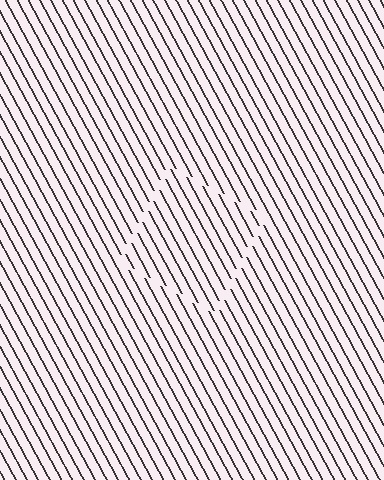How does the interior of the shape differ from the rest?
The interior of the shape contains the same grating, shifted by half a period — the contour is defined by the phase discontinuity where line-ends from the inner and outer gratings abut.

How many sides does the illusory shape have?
4 sides — the line-ends trace a square.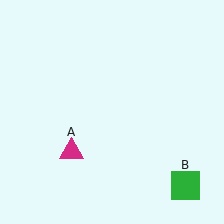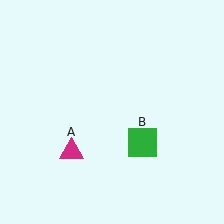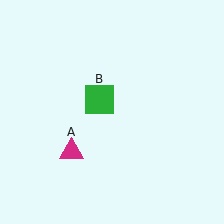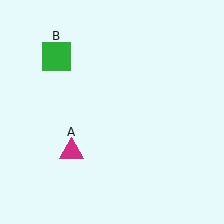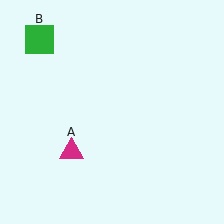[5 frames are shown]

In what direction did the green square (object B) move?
The green square (object B) moved up and to the left.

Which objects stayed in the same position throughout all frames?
Magenta triangle (object A) remained stationary.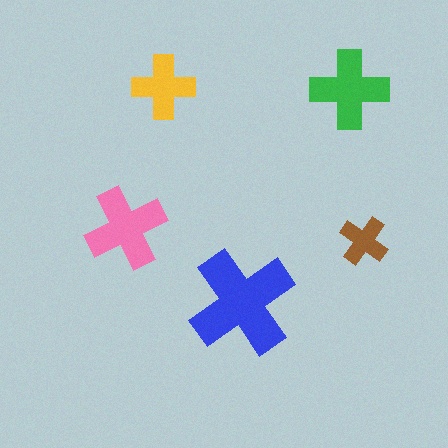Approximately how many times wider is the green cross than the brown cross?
About 1.5 times wider.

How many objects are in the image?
There are 5 objects in the image.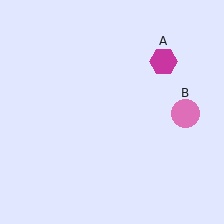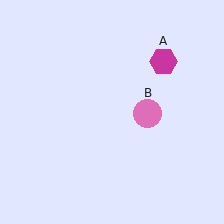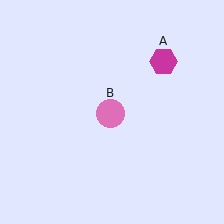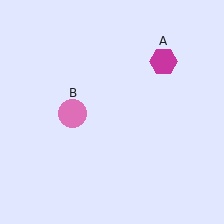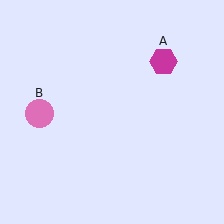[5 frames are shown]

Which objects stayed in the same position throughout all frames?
Magenta hexagon (object A) remained stationary.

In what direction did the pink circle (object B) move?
The pink circle (object B) moved left.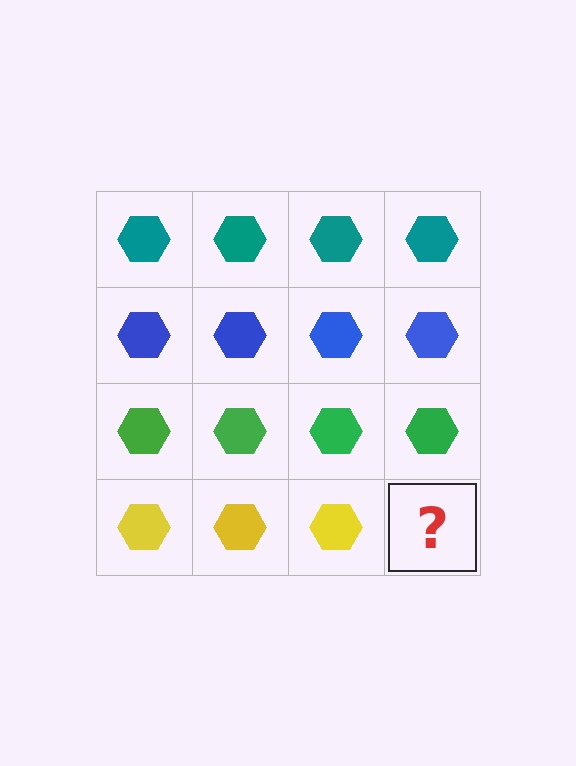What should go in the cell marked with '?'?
The missing cell should contain a yellow hexagon.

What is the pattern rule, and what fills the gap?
The rule is that each row has a consistent color. The gap should be filled with a yellow hexagon.